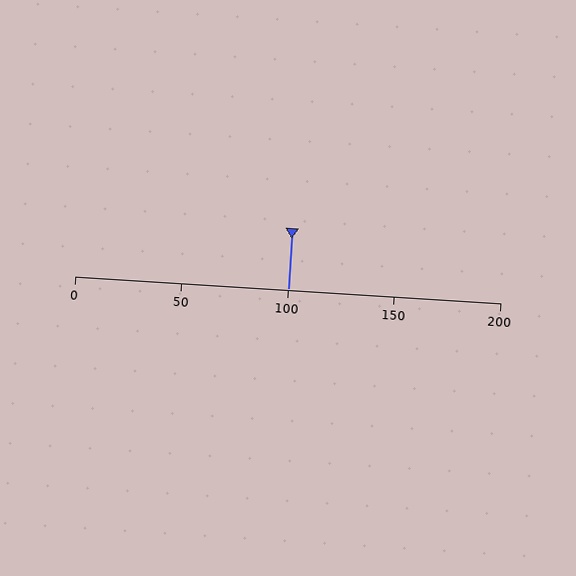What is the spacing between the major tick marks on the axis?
The major ticks are spaced 50 apart.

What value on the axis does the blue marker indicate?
The marker indicates approximately 100.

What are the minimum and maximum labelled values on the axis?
The axis runs from 0 to 200.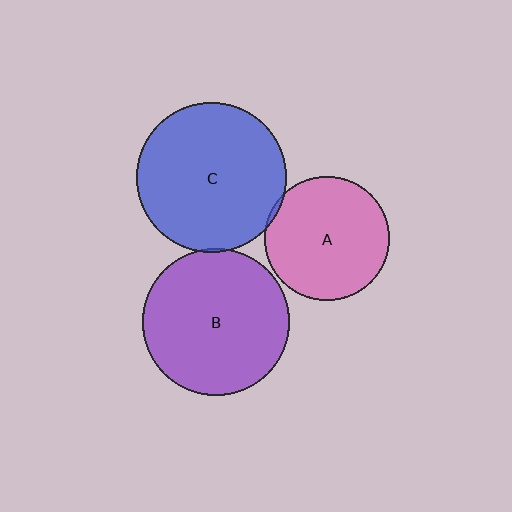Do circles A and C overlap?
Yes.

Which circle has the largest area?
Circle C (blue).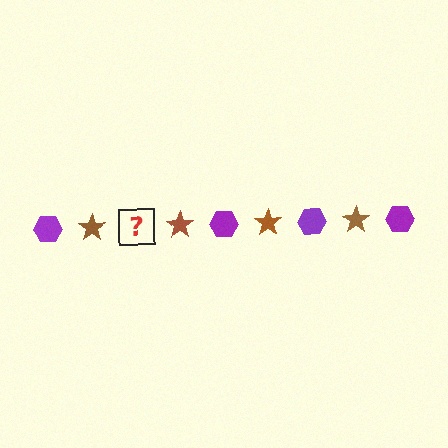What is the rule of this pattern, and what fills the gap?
The rule is that the pattern alternates between purple hexagon and brown star. The gap should be filled with a purple hexagon.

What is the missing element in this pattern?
The missing element is a purple hexagon.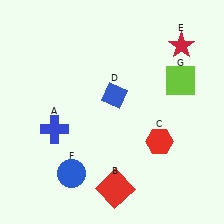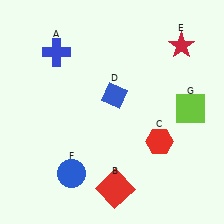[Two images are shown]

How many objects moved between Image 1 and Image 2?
2 objects moved between the two images.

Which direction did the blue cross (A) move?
The blue cross (A) moved up.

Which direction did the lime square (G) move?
The lime square (G) moved down.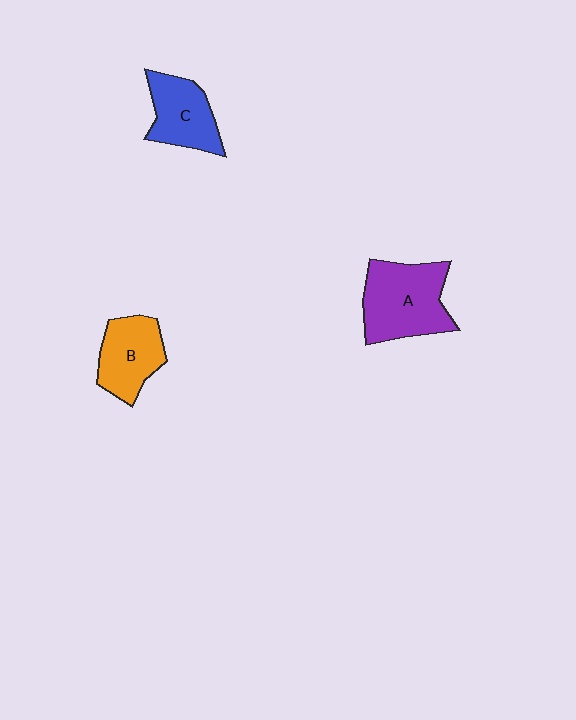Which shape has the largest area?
Shape A (purple).